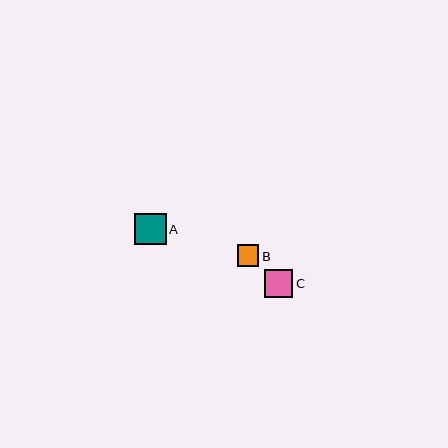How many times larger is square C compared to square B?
Square C is approximately 1.3 times the size of square B.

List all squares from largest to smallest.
From largest to smallest: A, C, B.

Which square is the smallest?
Square B is the smallest with a size of approximately 21 pixels.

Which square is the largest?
Square A is the largest with a size of approximately 31 pixels.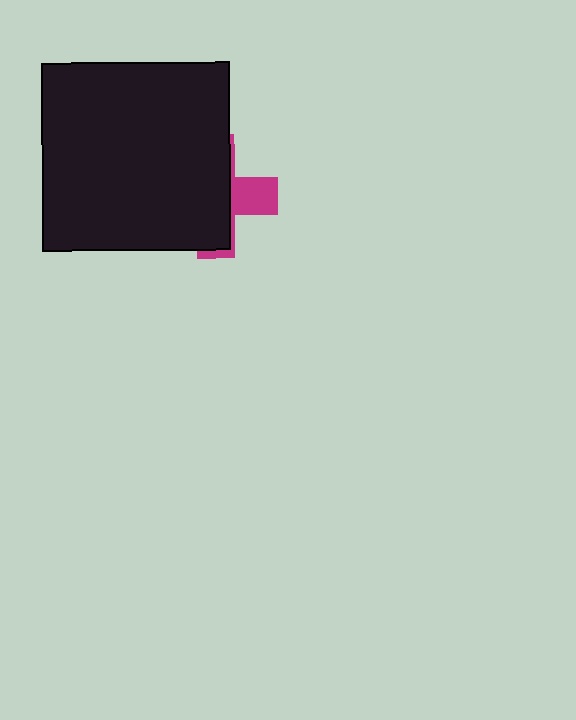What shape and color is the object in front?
The object in front is a black square.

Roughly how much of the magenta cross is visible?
A small part of it is visible (roughly 31%).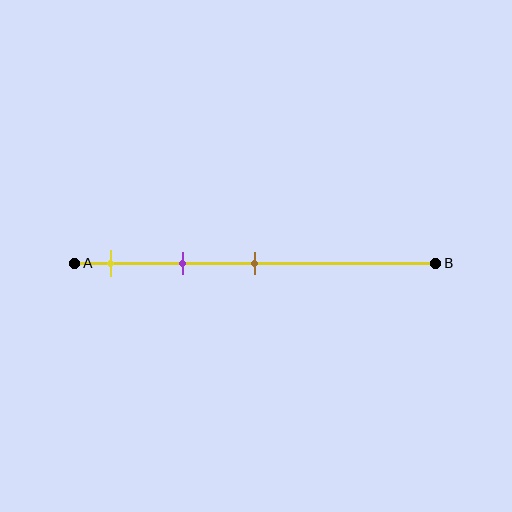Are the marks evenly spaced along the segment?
Yes, the marks are approximately evenly spaced.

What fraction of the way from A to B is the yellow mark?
The yellow mark is approximately 10% (0.1) of the way from A to B.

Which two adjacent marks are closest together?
The yellow and purple marks are the closest adjacent pair.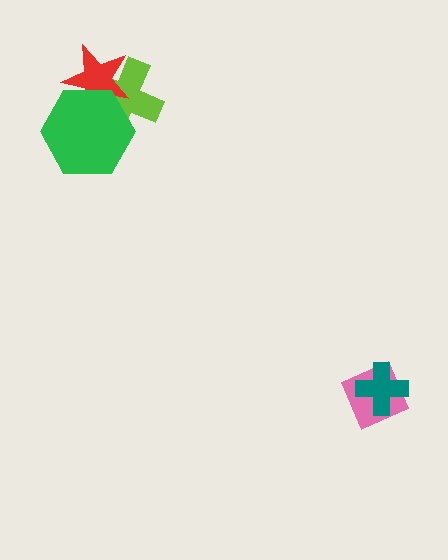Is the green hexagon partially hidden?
No, no other shape covers it.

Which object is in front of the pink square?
The teal cross is in front of the pink square.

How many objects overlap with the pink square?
1 object overlaps with the pink square.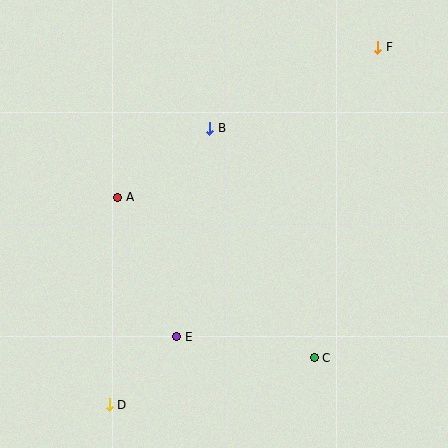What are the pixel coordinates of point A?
Point A is at (118, 197).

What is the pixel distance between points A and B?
The distance between A and B is 115 pixels.